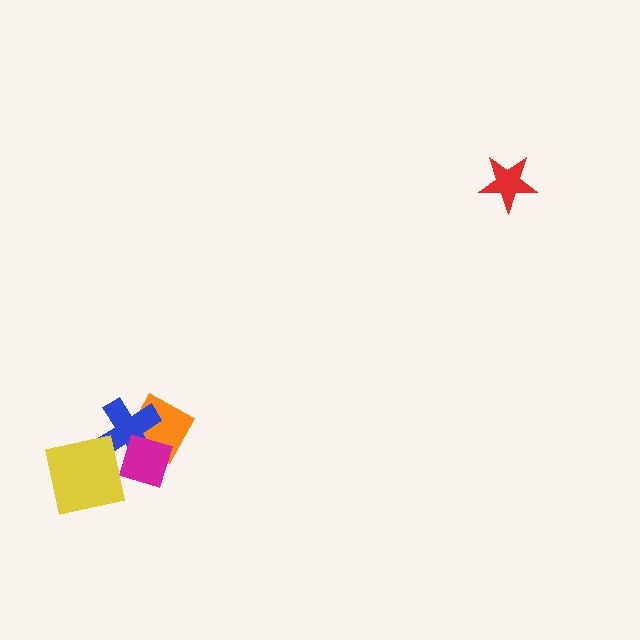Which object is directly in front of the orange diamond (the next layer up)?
The blue cross is directly in front of the orange diamond.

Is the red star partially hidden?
No, no other shape covers it.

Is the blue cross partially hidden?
Yes, it is partially covered by another shape.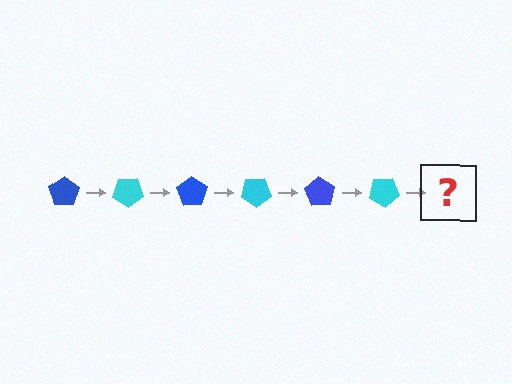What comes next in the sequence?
The next element should be a blue pentagon, rotated 210 degrees from the start.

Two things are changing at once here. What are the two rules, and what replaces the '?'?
The two rules are that it rotates 35 degrees each step and the color cycles through blue and cyan. The '?' should be a blue pentagon, rotated 210 degrees from the start.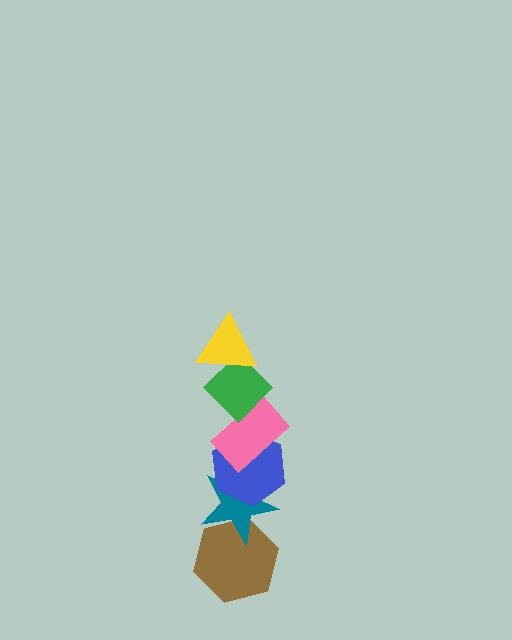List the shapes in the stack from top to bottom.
From top to bottom: the yellow triangle, the green diamond, the pink rectangle, the blue hexagon, the teal star, the brown hexagon.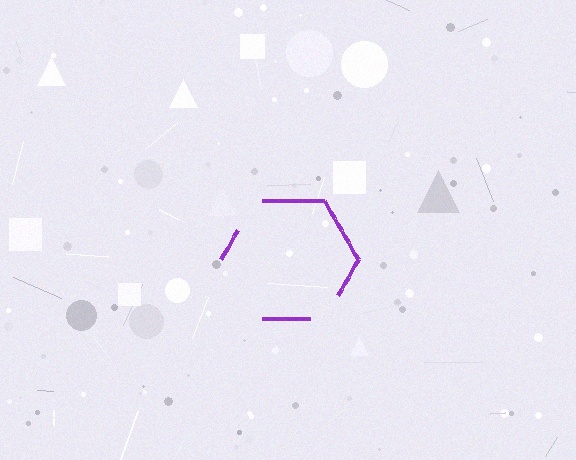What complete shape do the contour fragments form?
The contour fragments form a hexagon.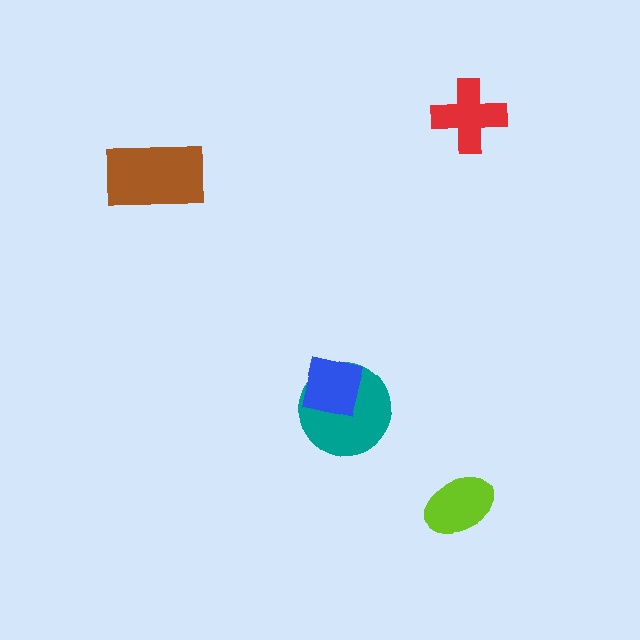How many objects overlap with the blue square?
1 object overlaps with the blue square.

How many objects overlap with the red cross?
0 objects overlap with the red cross.